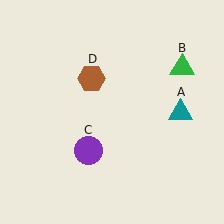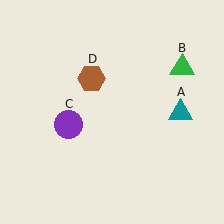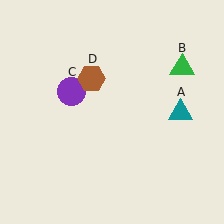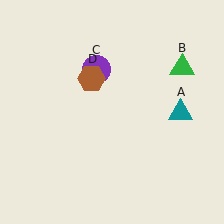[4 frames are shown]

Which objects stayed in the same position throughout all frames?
Teal triangle (object A) and green triangle (object B) and brown hexagon (object D) remained stationary.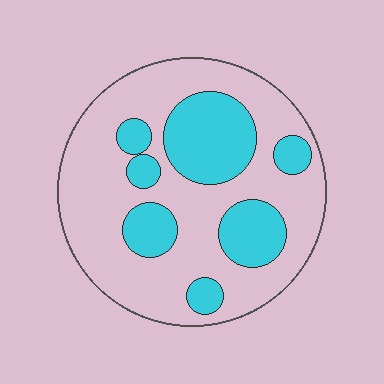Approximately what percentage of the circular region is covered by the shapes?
Approximately 30%.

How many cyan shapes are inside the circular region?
7.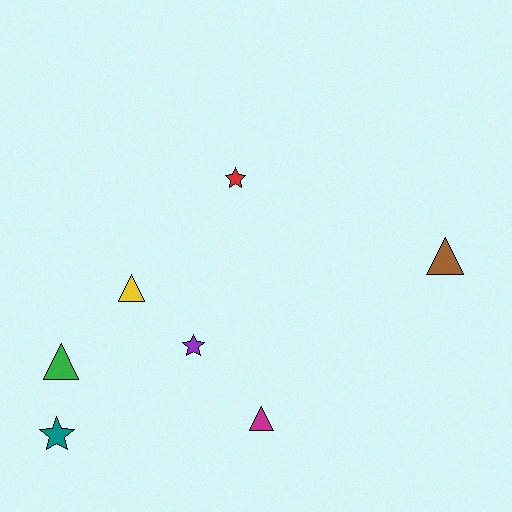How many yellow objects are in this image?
There is 1 yellow object.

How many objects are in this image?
There are 7 objects.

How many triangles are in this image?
There are 4 triangles.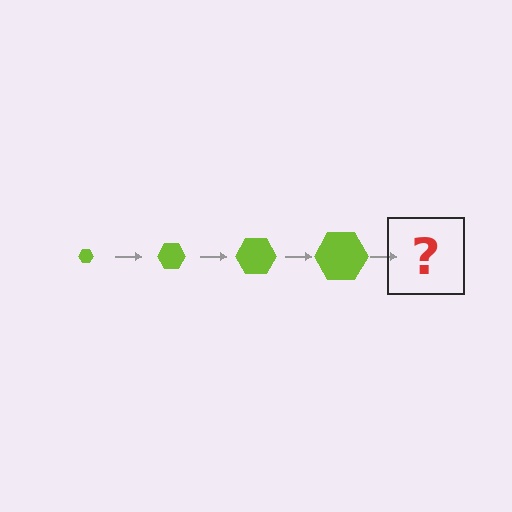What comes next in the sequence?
The next element should be a lime hexagon, larger than the previous one.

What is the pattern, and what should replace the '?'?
The pattern is that the hexagon gets progressively larger each step. The '?' should be a lime hexagon, larger than the previous one.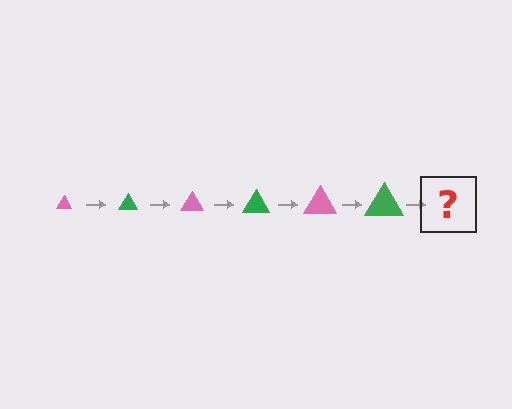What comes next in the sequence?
The next element should be a pink triangle, larger than the previous one.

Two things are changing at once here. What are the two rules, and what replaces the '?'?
The two rules are that the triangle grows larger each step and the color cycles through pink and green. The '?' should be a pink triangle, larger than the previous one.